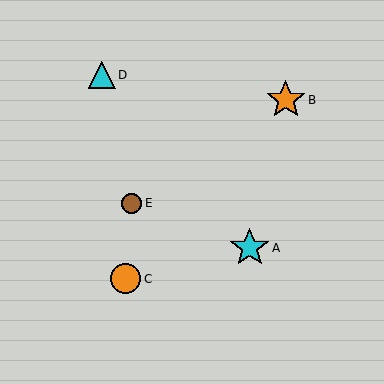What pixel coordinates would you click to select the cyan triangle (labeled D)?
Click at (102, 75) to select the cyan triangle D.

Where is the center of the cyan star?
The center of the cyan star is at (250, 248).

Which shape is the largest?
The cyan star (labeled A) is the largest.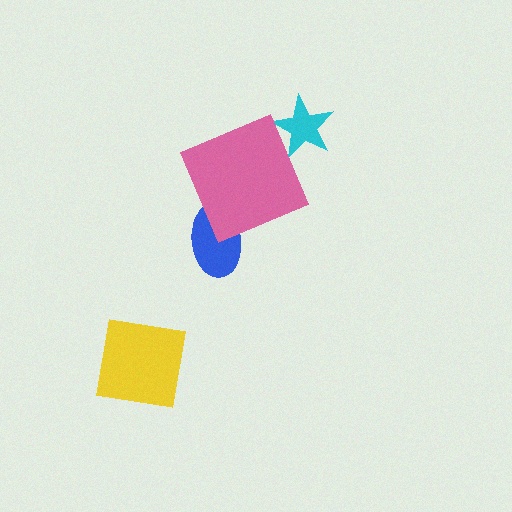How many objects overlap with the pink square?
1 object overlaps with the pink square.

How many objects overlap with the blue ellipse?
1 object overlaps with the blue ellipse.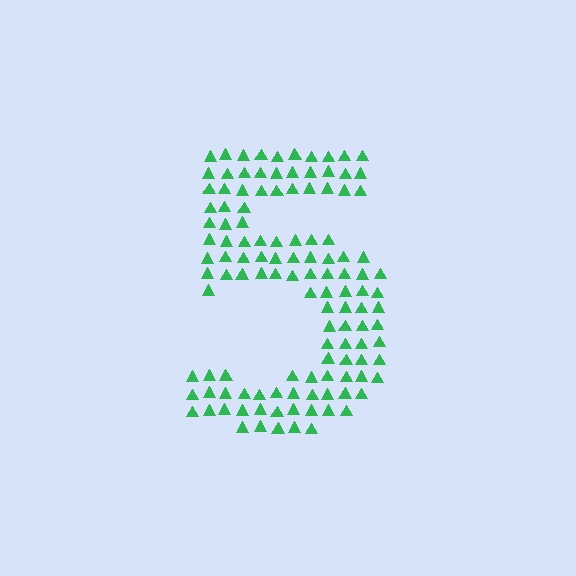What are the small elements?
The small elements are triangles.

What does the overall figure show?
The overall figure shows the digit 5.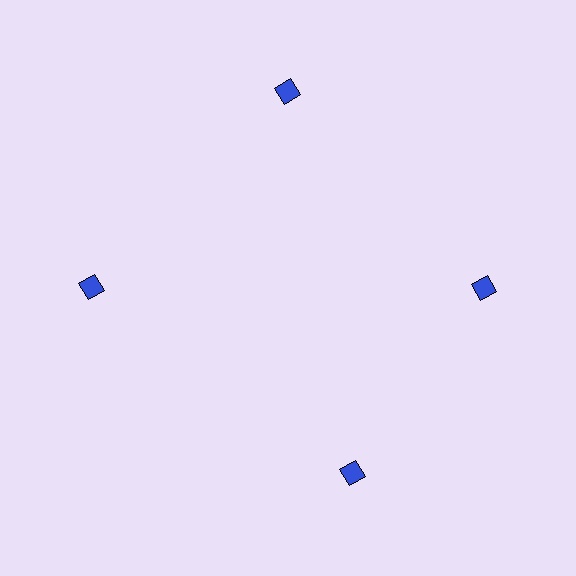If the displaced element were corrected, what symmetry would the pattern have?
It would have 4-fold rotational symmetry — the pattern would map onto itself every 90 degrees.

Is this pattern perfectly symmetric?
No. The 4 blue diamonds are arranged in a ring, but one element near the 6 o'clock position is rotated out of alignment along the ring, breaking the 4-fold rotational symmetry.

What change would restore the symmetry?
The symmetry would be restored by rotating it back into even spacing with its neighbors so that all 4 diamonds sit at equal angles and equal distance from the center.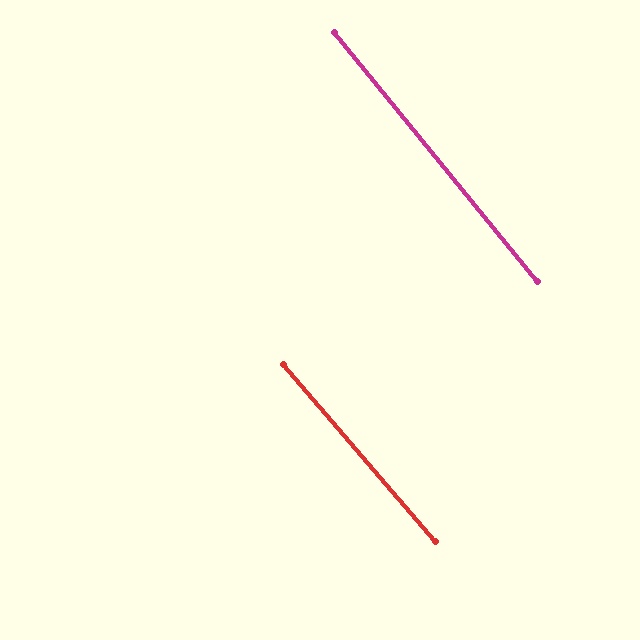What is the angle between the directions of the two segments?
Approximately 1 degree.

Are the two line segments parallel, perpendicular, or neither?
Parallel — their directions differ by only 1.4°.